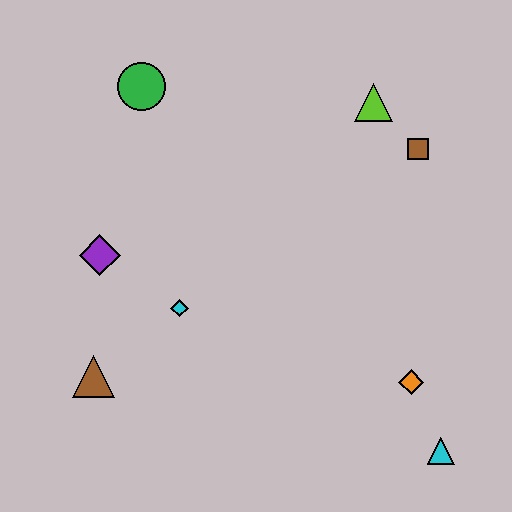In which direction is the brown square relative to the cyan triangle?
The brown square is above the cyan triangle.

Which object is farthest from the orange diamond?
The green circle is farthest from the orange diamond.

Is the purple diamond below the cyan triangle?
No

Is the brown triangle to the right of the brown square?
No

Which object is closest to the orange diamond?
The cyan triangle is closest to the orange diamond.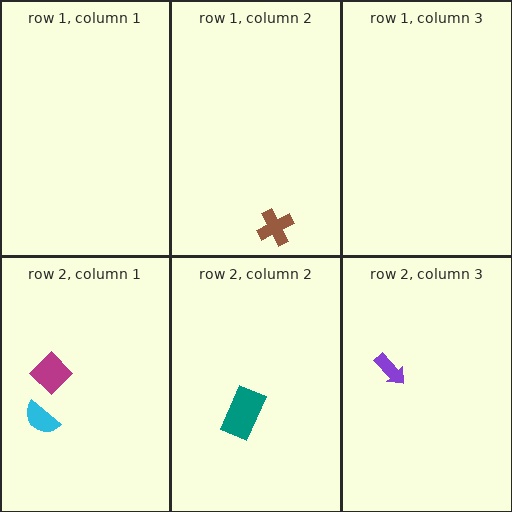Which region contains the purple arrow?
The row 2, column 3 region.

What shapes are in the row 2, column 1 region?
The cyan semicircle, the magenta diamond.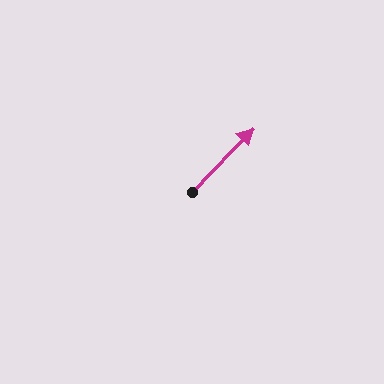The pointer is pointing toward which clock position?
Roughly 1 o'clock.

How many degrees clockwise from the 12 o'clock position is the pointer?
Approximately 44 degrees.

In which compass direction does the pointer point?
Northeast.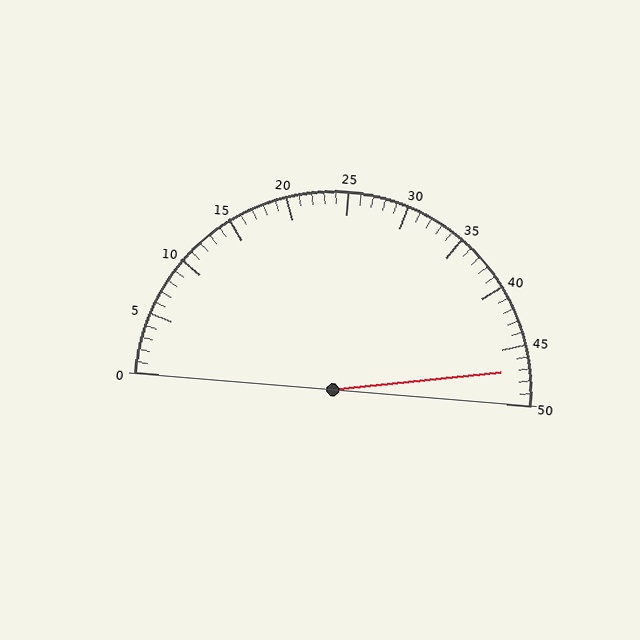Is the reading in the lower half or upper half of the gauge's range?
The reading is in the upper half of the range (0 to 50).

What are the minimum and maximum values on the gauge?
The gauge ranges from 0 to 50.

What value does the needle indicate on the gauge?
The needle indicates approximately 47.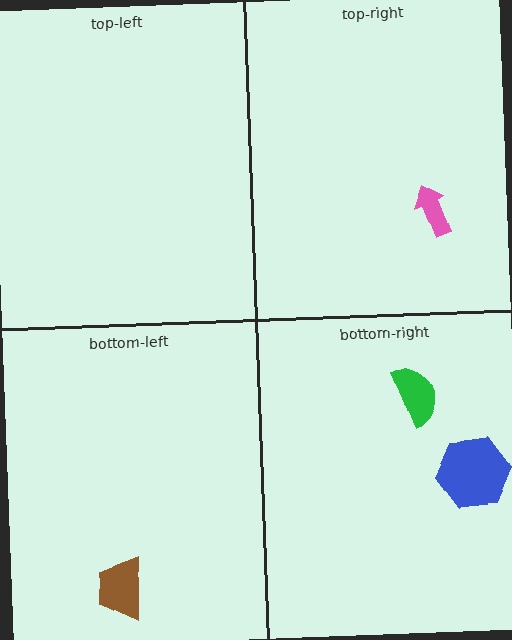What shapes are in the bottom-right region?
The blue hexagon, the green semicircle.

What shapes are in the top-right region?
The pink arrow.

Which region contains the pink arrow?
The top-right region.